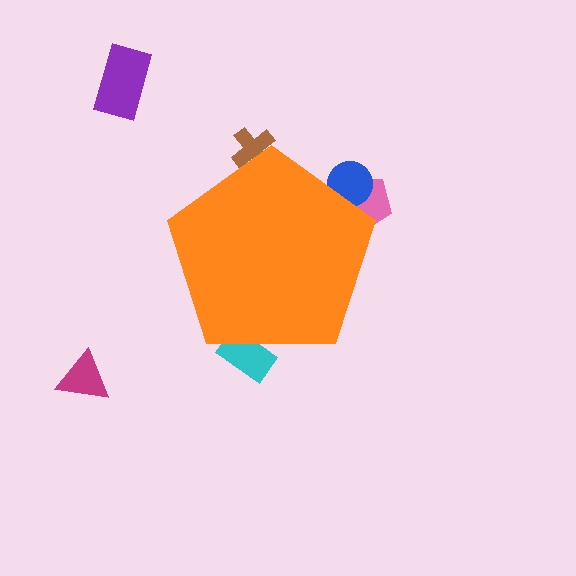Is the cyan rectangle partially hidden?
Yes, the cyan rectangle is partially hidden behind the orange pentagon.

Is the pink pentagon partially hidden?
Yes, the pink pentagon is partially hidden behind the orange pentagon.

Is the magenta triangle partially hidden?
No, the magenta triangle is fully visible.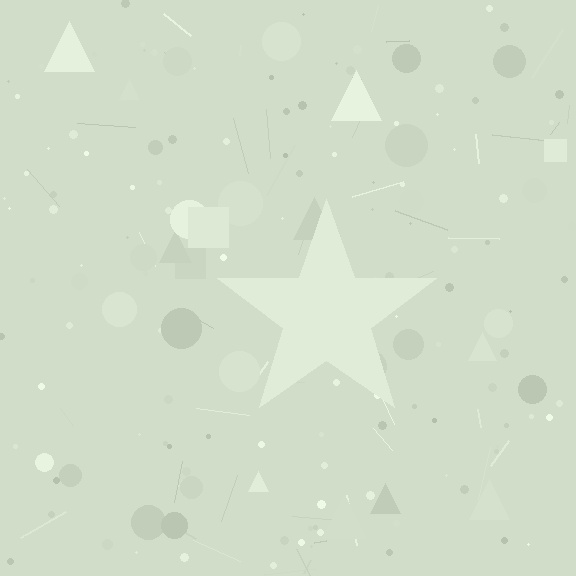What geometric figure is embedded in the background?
A star is embedded in the background.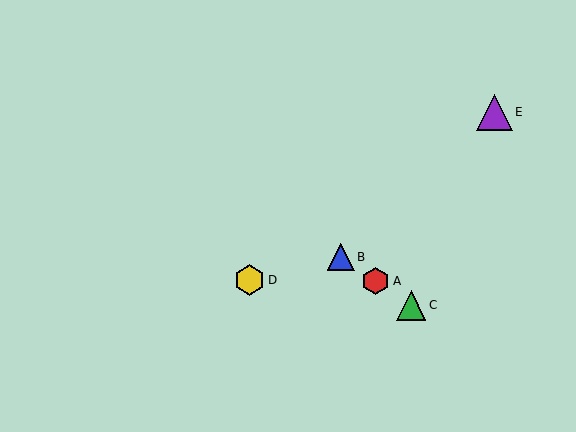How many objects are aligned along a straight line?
3 objects (A, B, C) are aligned along a straight line.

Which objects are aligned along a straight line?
Objects A, B, C are aligned along a straight line.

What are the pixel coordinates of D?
Object D is at (250, 280).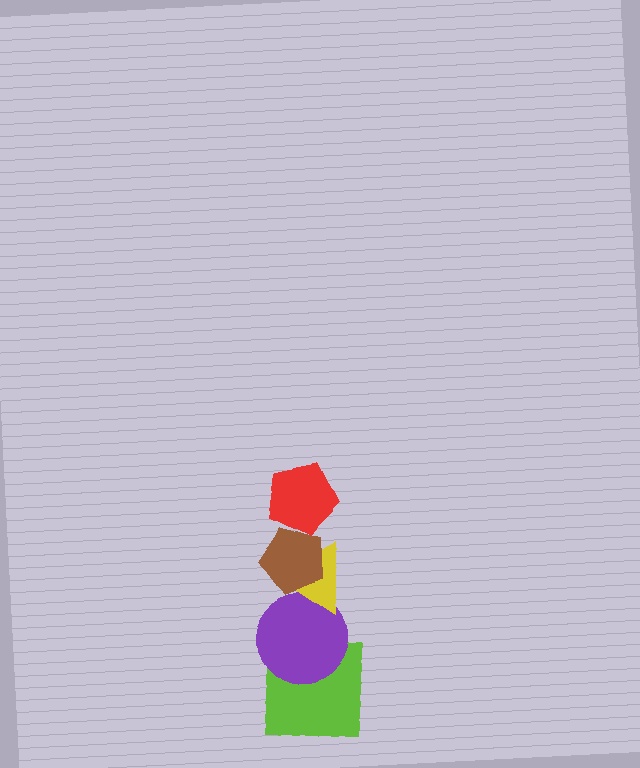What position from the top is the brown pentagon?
The brown pentagon is 2nd from the top.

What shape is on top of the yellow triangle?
The brown pentagon is on top of the yellow triangle.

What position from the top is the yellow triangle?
The yellow triangle is 3rd from the top.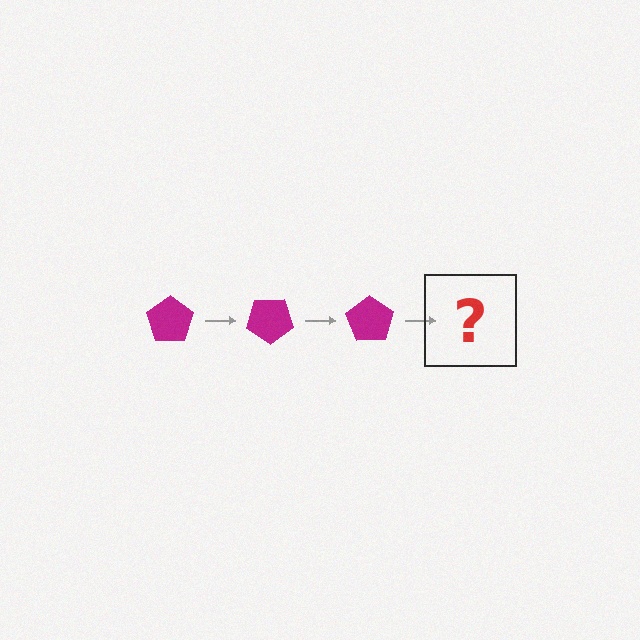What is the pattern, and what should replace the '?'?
The pattern is that the pentagon rotates 35 degrees each step. The '?' should be a magenta pentagon rotated 105 degrees.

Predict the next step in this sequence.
The next step is a magenta pentagon rotated 105 degrees.